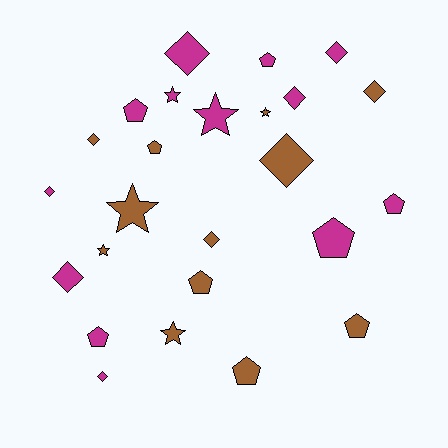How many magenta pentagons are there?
There are 5 magenta pentagons.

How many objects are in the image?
There are 25 objects.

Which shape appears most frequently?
Diamond, with 10 objects.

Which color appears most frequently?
Magenta, with 13 objects.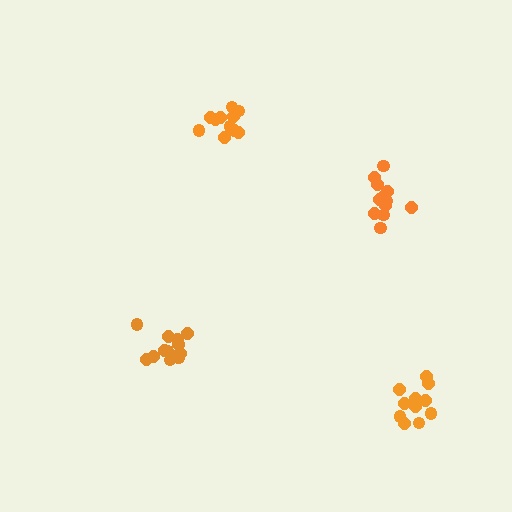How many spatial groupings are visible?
There are 4 spatial groupings.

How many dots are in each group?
Group 1: 13 dots, Group 2: 11 dots, Group 3: 12 dots, Group 4: 12 dots (48 total).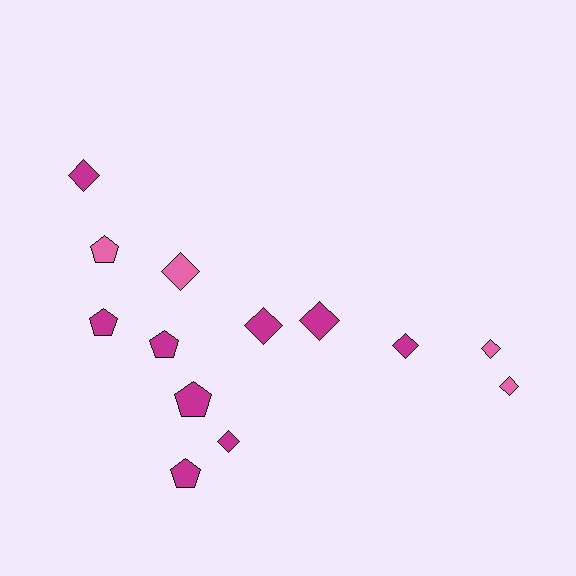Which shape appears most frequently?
Diamond, with 8 objects.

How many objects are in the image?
There are 13 objects.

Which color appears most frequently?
Magenta, with 9 objects.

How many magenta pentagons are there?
There are 4 magenta pentagons.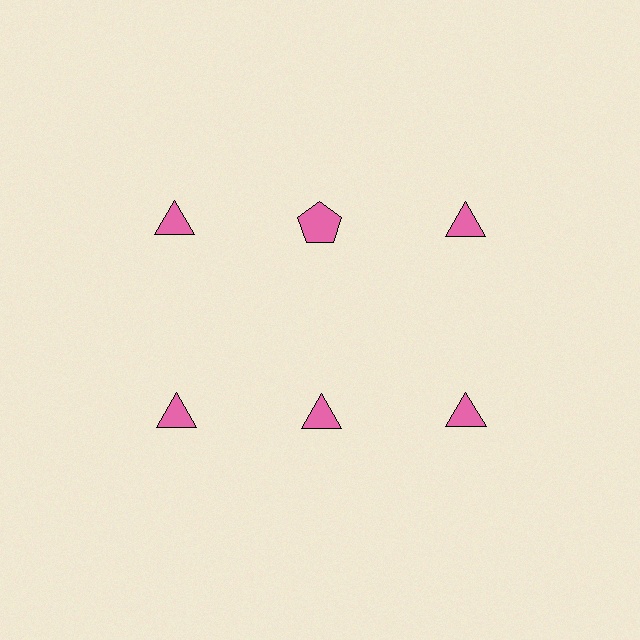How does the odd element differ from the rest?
It has a different shape: pentagon instead of triangle.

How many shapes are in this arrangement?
There are 6 shapes arranged in a grid pattern.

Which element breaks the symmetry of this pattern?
The pink pentagon in the top row, second from left column breaks the symmetry. All other shapes are pink triangles.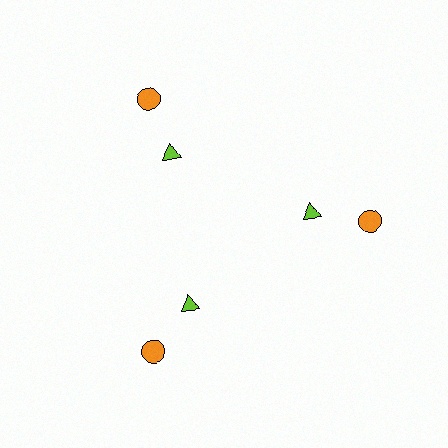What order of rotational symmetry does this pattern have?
This pattern has 3-fold rotational symmetry.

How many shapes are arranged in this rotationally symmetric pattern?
There are 6 shapes, arranged in 3 groups of 2.